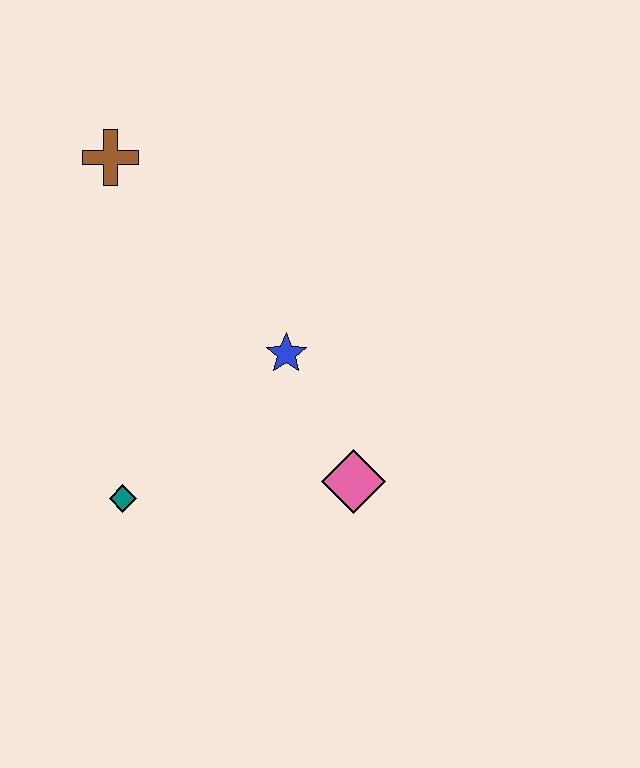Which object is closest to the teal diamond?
The blue star is closest to the teal diamond.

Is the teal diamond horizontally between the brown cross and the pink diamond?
Yes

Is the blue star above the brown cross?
No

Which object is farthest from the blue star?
The brown cross is farthest from the blue star.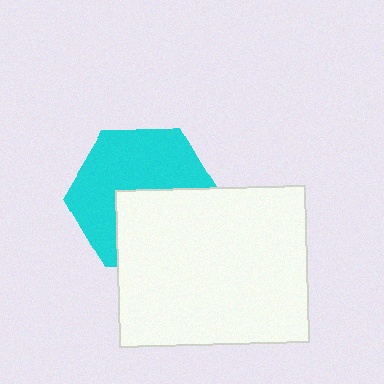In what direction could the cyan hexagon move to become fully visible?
The cyan hexagon could move up. That would shift it out from behind the white rectangle entirely.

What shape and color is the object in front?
The object in front is a white rectangle.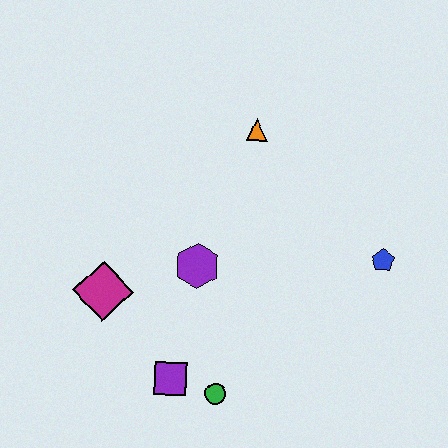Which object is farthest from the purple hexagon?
The blue pentagon is farthest from the purple hexagon.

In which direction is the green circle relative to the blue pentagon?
The green circle is to the left of the blue pentagon.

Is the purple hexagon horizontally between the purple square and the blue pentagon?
Yes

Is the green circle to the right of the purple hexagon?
Yes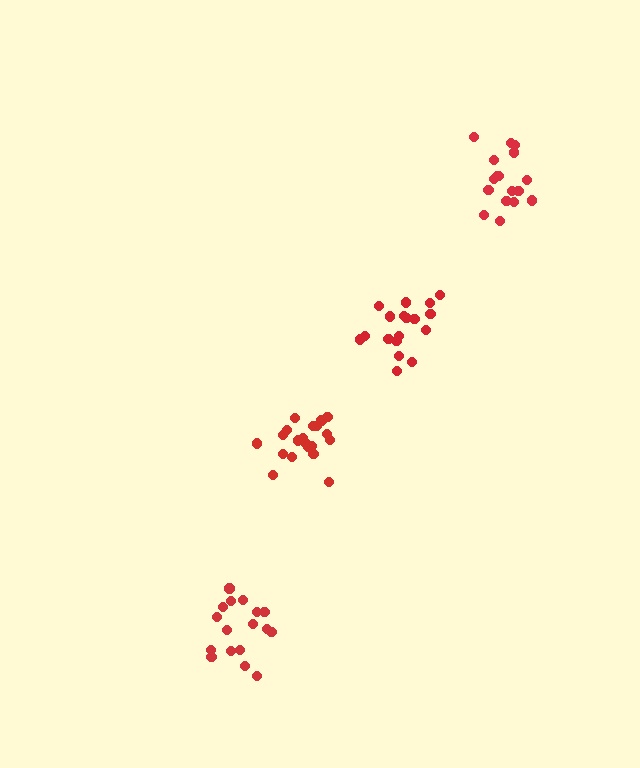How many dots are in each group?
Group 1: 20 dots, Group 2: 17 dots, Group 3: 18 dots, Group 4: 17 dots (72 total).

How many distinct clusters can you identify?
There are 4 distinct clusters.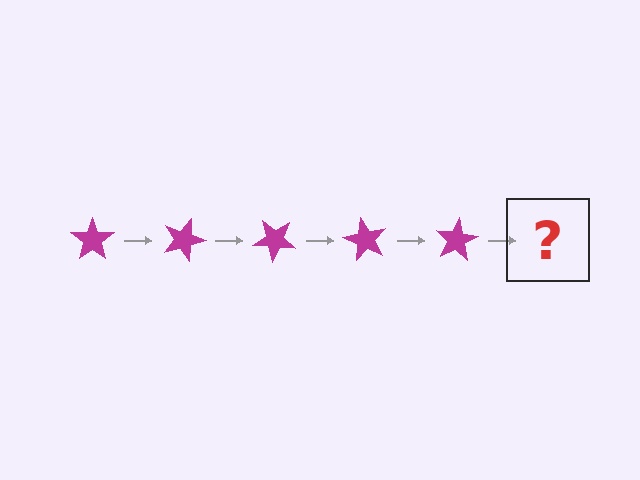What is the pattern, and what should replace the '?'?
The pattern is that the star rotates 20 degrees each step. The '?' should be a magenta star rotated 100 degrees.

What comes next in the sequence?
The next element should be a magenta star rotated 100 degrees.